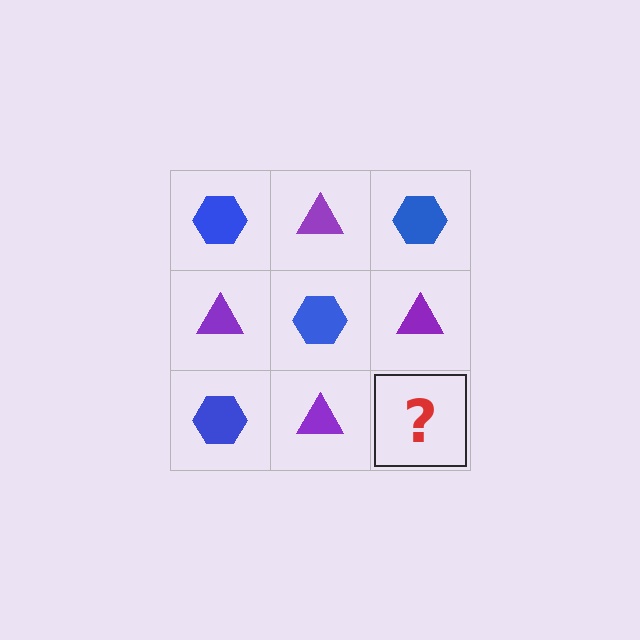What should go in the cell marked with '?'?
The missing cell should contain a blue hexagon.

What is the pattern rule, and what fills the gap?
The rule is that it alternates blue hexagon and purple triangle in a checkerboard pattern. The gap should be filled with a blue hexagon.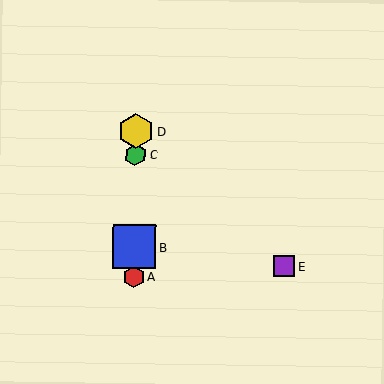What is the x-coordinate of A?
Object A is at x≈134.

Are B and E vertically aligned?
No, B is at x≈134 and E is at x≈284.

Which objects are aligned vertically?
Objects A, B, C, D are aligned vertically.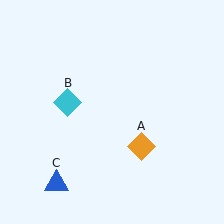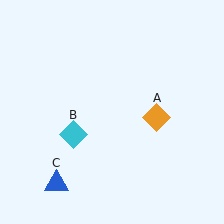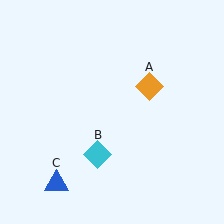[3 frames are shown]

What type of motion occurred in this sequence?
The orange diamond (object A), cyan diamond (object B) rotated counterclockwise around the center of the scene.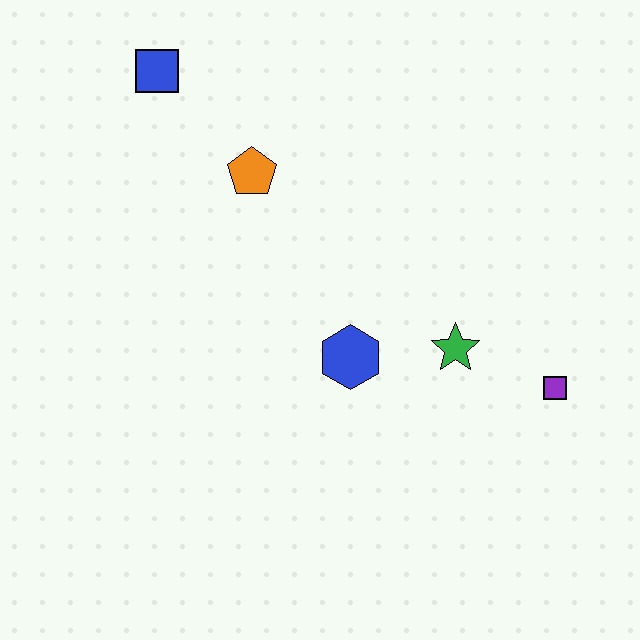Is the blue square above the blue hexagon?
Yes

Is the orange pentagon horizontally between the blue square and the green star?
Yes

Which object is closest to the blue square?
The orange pentagon is closest to the blue square.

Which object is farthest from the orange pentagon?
The purple square is farthest from the orange pentagon.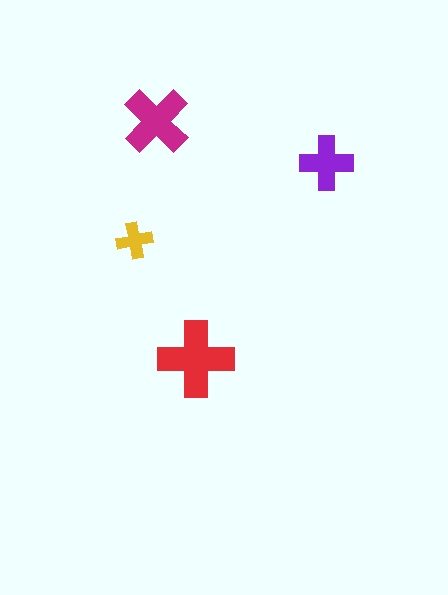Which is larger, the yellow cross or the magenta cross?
The magenta one.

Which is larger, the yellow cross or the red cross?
The red one.